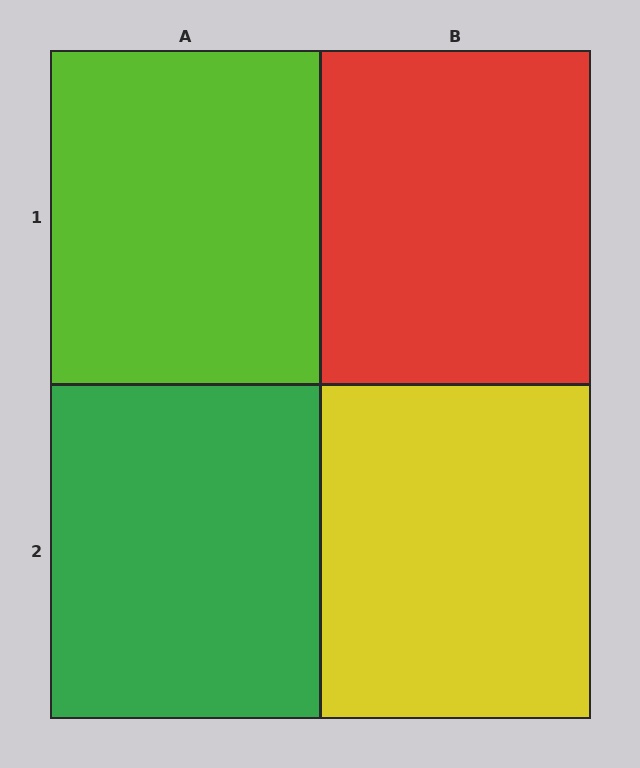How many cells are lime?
1 cell is lime.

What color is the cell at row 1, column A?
Lime.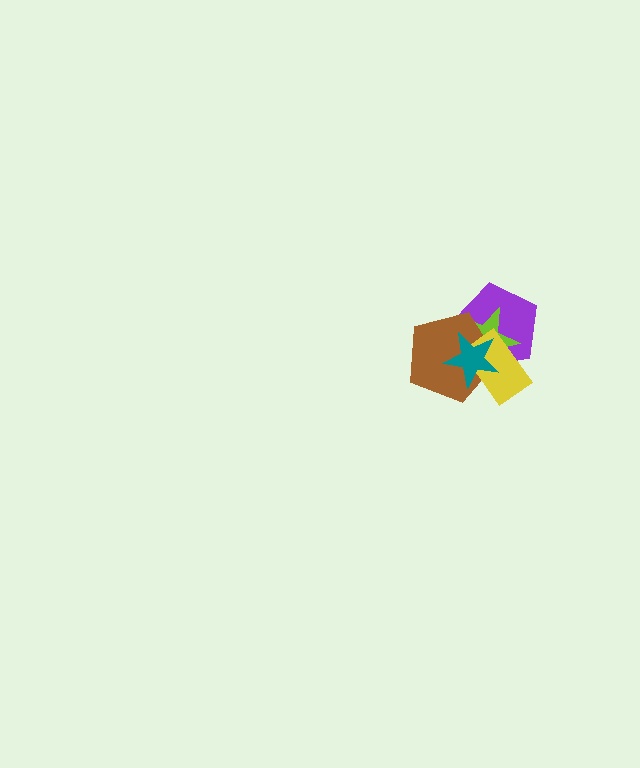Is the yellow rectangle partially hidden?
Yes, it is partially covered by another shape.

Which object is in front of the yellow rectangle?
The teal star is in front of the yellow rectangle.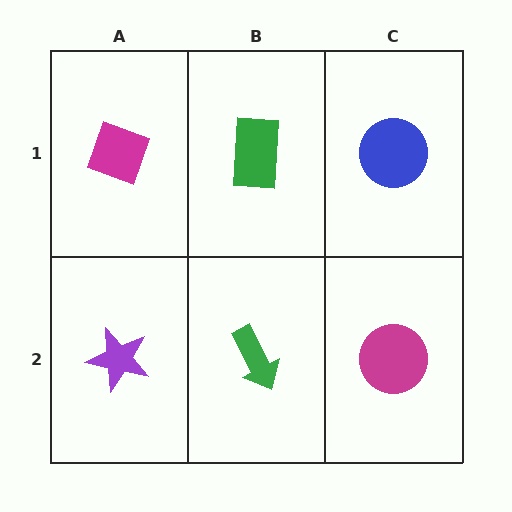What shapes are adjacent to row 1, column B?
A green arrow (row 2, column B), a magenta diamond (row 1, column A), a blue circle (row 1, column C).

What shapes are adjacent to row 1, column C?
A magenta circle (row 2, column C), a green rectangle (row 1, column B).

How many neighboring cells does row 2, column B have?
3.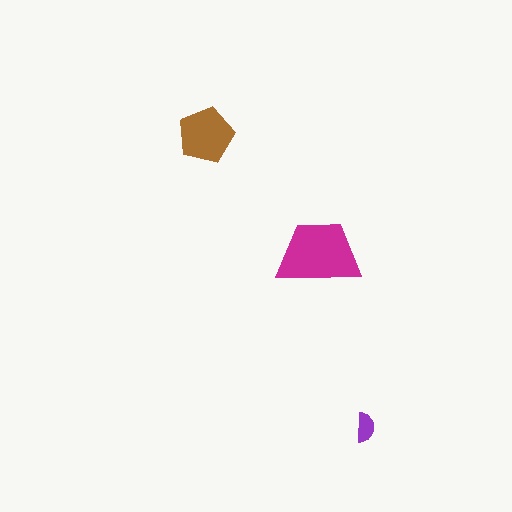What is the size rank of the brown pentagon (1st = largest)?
2nd.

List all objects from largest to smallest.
The magenta trapezoid, the brown pentagon, the purple semicircle.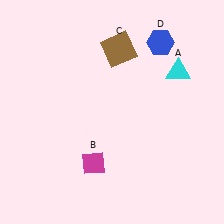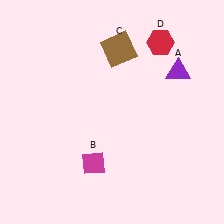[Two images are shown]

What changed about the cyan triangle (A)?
In Image 1, A is cyan. In Image 2, it changed to purple.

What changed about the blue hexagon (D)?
In Image 1, D is blue. In Image 2, it changed to red.